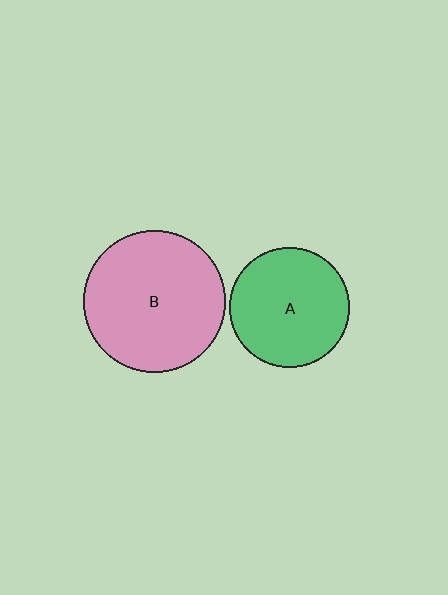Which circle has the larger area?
Circle B (pink).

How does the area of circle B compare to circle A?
Approximately 1.4 times.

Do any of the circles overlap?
No, none of the circles overlap.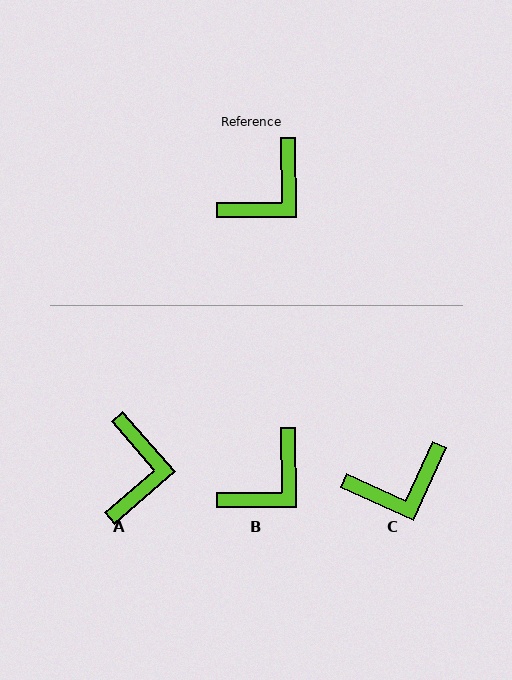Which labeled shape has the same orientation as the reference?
B.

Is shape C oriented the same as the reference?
No, it is off by about 25 degrees.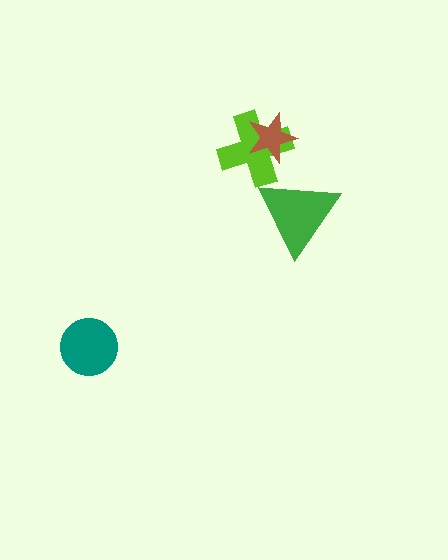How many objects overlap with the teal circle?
0 objects overlap with the teal circle.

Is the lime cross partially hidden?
Yes, it is partially covered by another shape.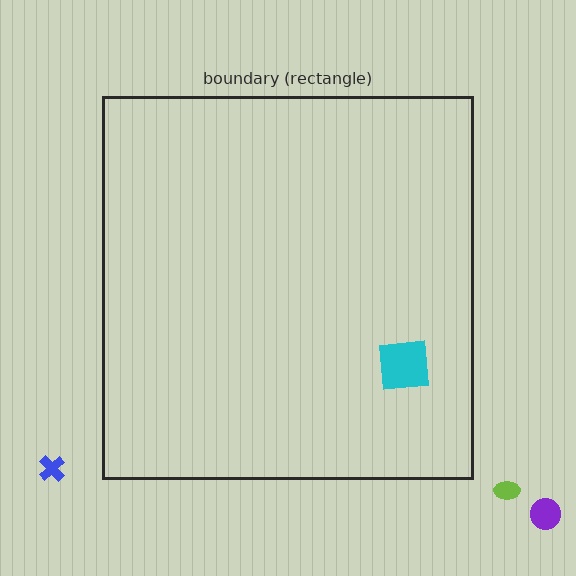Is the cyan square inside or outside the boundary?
Inside.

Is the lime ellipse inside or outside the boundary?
Outside.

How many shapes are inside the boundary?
1 inside, 3 outside.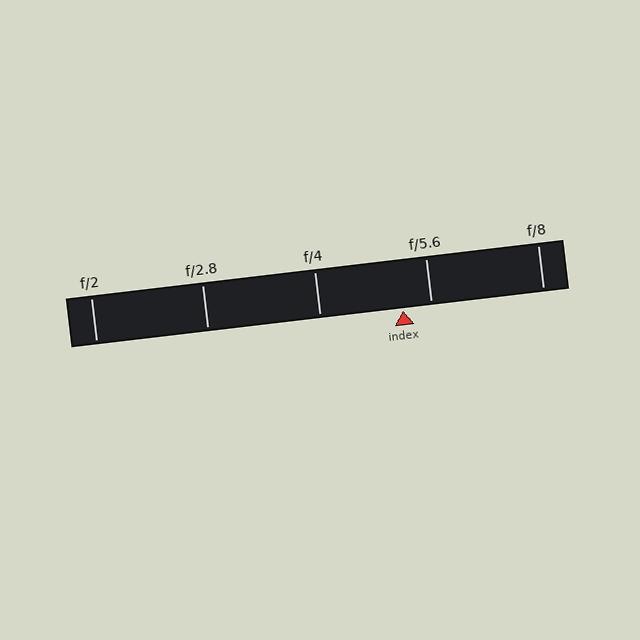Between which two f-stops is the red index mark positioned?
The index mark is between f/4 and f/5.6.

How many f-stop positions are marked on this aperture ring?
There are 5 f-stop positions marked.